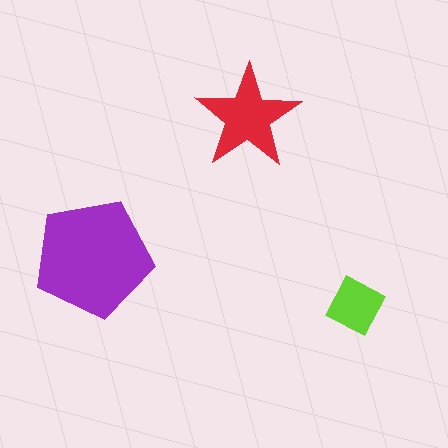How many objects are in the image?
There are 3 objects in the image.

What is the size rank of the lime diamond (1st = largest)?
3rd.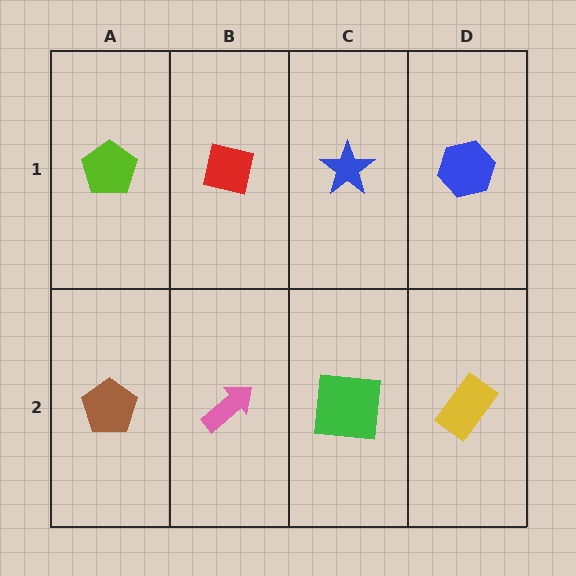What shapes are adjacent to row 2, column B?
A red square (row 1, column B), a brown pentagon (row 2, column A), a green square (row 2, column C).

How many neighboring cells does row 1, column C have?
3.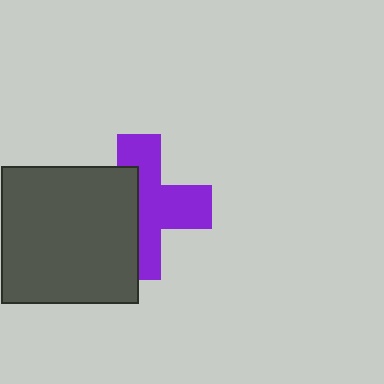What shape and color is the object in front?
The object in front is a dark gray square.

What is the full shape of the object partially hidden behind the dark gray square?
The partially hidden object is a purple cross.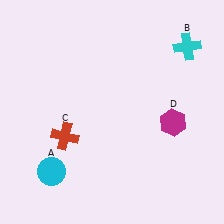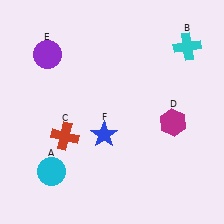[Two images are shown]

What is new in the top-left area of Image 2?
A purple circle (E) was added in the top-left area of Image 2.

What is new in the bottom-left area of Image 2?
A blue star (F) was added in the bottom-left area of Image 2.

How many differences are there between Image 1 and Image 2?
There are 2 differences between the two images.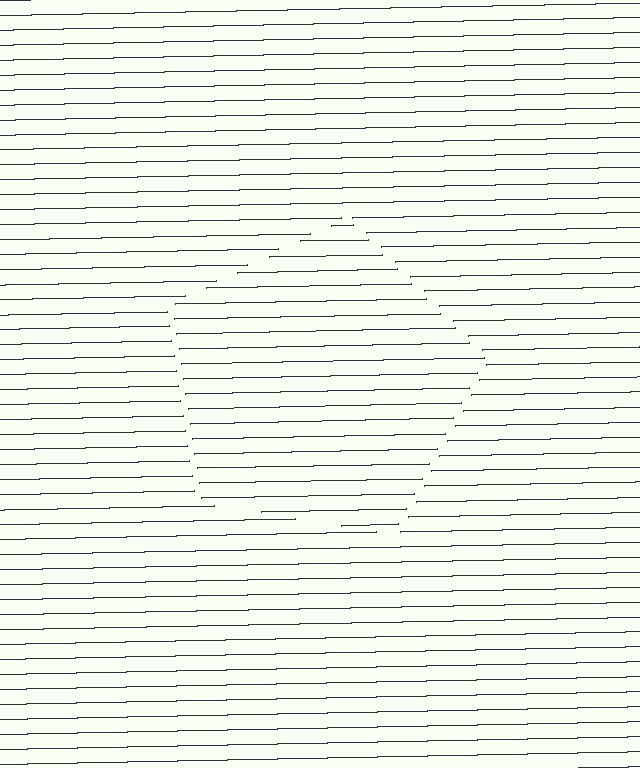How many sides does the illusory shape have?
5 sides — the line-ends trace a pentagon.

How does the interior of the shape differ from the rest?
The interior of the shape contains the same grating, shifted by half a period — the contour is defined by the phase discontinuity where line-ends from the inner and outer gratings abut.